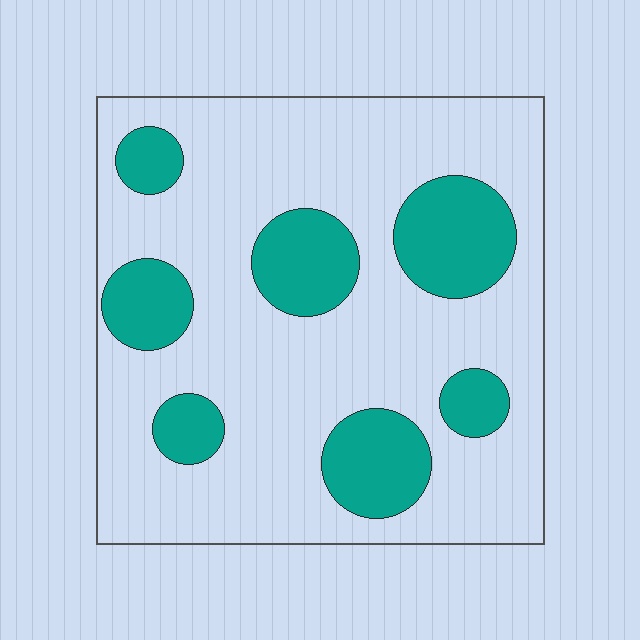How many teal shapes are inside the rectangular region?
7.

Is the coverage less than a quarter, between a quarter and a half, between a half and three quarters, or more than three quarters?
Less than a quarter.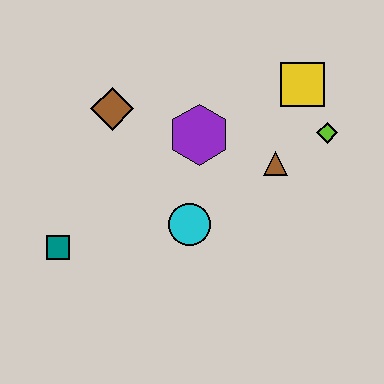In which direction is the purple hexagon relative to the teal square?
The purple hexagon is to the right of the teal square.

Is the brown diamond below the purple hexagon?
No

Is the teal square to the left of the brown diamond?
Yes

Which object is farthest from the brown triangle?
The teal square is farthest from the brown triangle.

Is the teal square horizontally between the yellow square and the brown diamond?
No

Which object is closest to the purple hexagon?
The brown triangle is closest to the purple hexagon.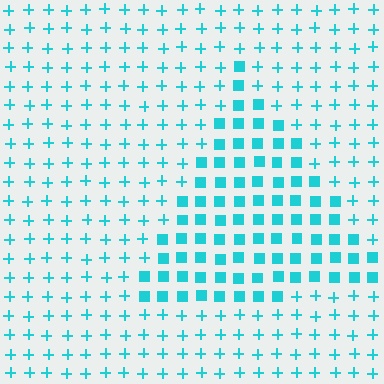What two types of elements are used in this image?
The image uses squares inside the triangle region and plus signs outside it.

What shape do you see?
I see a triangle.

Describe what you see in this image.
The image is filled with small cyan elements arranged in a uniform grid. A triangle-shaped region contains squares, while the surrounding area contains plus signs. The boundary is defined purely by the change in element shape.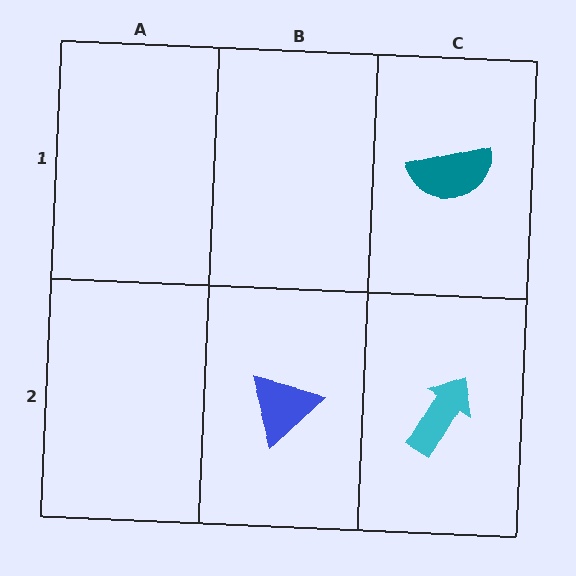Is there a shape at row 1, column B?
No, that cell is empty.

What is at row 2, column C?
A cyan arrow.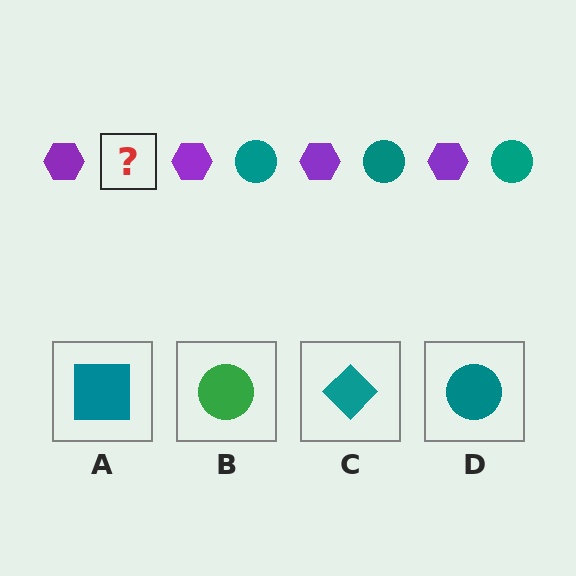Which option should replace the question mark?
Option D.